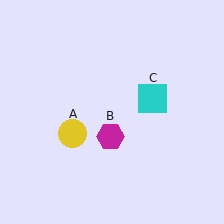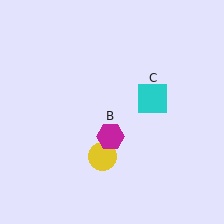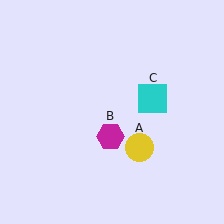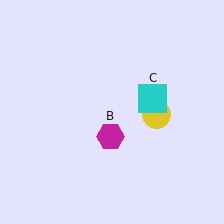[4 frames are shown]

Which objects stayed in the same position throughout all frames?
Magenta hexagon (object B) and cyan square (object C) remained stationary.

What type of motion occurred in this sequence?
The yellow circle (object A) rotated counterclockwise around the center of the scene.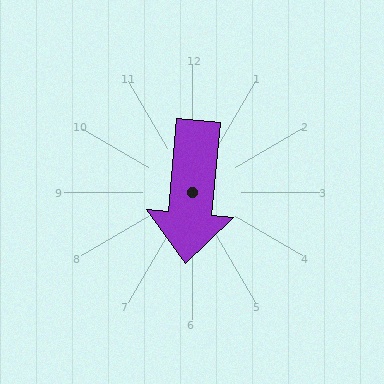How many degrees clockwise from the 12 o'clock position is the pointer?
Approximately 185 degrees.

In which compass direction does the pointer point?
South.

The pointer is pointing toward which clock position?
Roughly 6 o'clock.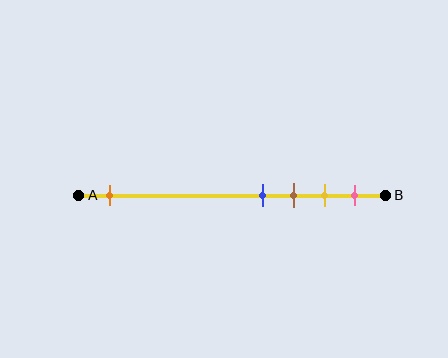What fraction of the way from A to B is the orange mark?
The orange mark is approximately 10% (0.1) of the way from A to B.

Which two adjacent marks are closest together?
The blue and brown marks are the closest adjacent pair.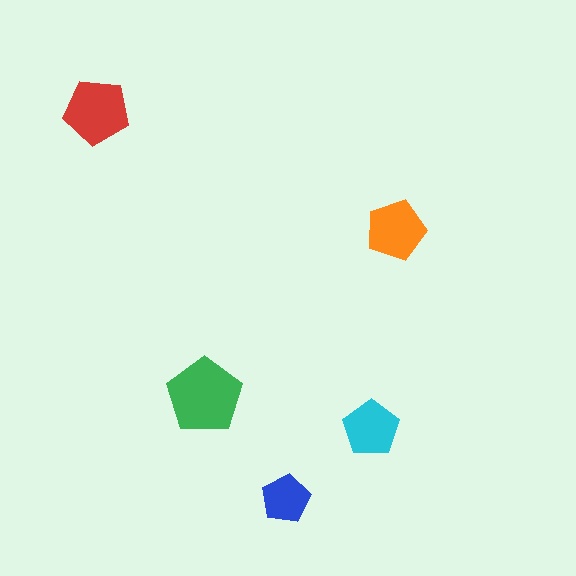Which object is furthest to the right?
The orange pentagon is rightmost.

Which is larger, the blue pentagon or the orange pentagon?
The orange one.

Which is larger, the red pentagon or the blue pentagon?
The red one.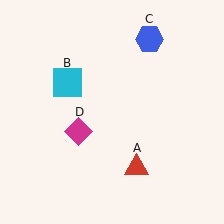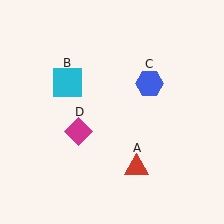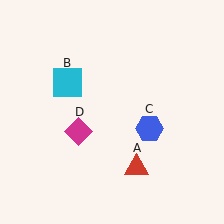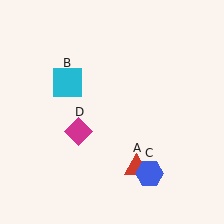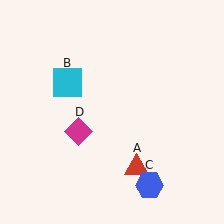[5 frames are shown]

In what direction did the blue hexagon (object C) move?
The blue hexagon (object C) moved down.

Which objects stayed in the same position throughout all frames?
Red triangle (object A) and cyan square (object B) and magenta diamond (object D) remained stationary.